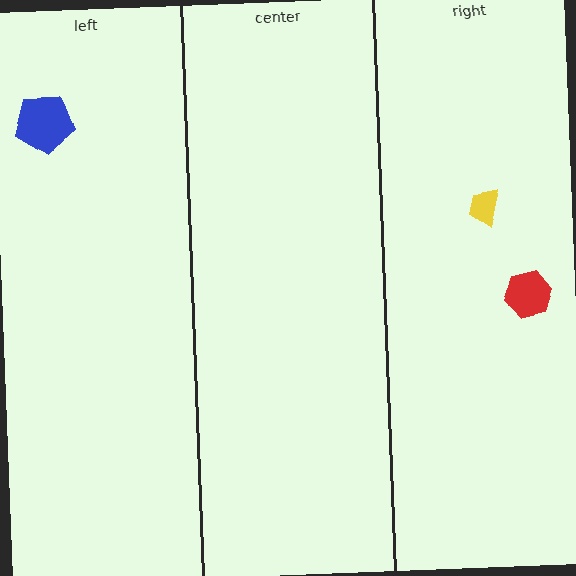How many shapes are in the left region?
1.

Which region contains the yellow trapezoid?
The right region.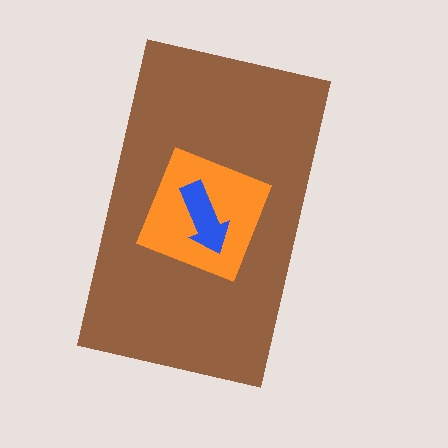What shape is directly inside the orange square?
The blue arrow.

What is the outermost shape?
The brown rectangle.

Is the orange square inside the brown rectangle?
Yes.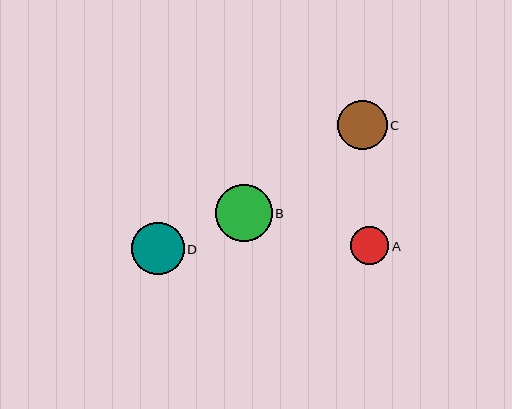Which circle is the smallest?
Circle A is the smallest with a size of approximately 38 pixels.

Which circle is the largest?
Circle B is the largest with a size of approximately 57 pixels.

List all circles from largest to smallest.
From largest to smallest: B, D, C, A.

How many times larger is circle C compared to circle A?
Circle C is approximately 1.3 times the size of circle A.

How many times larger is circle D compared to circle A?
Circle D is approximately 1.4 times the size of circle A.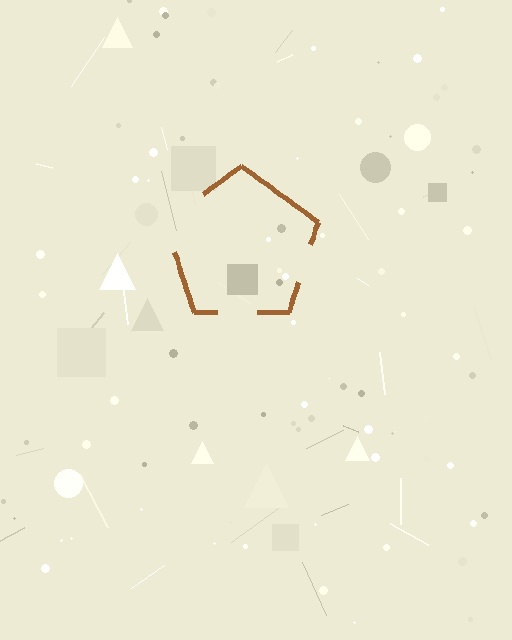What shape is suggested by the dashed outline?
The dashed outline suggests a pentagon.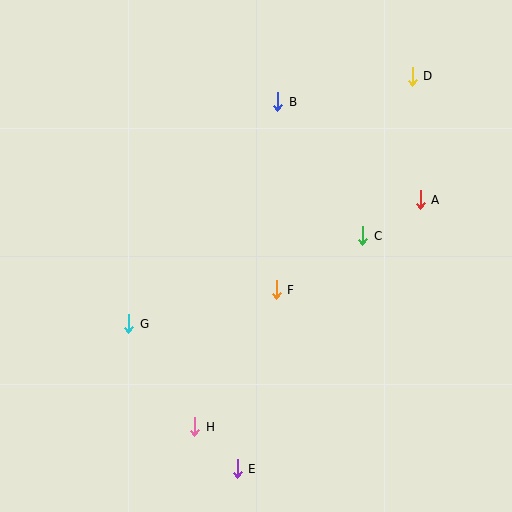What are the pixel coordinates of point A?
Point A is at (420, 200).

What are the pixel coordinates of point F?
Point F is at (276, 290).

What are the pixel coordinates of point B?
Point B is at (278, 102).